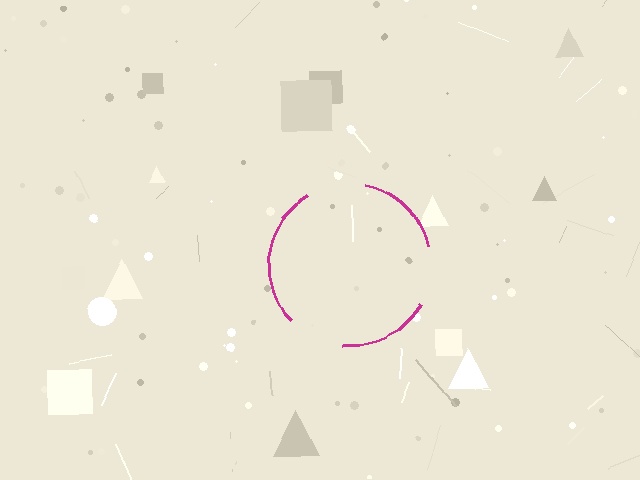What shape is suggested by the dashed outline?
The dashed outline suggests a circle.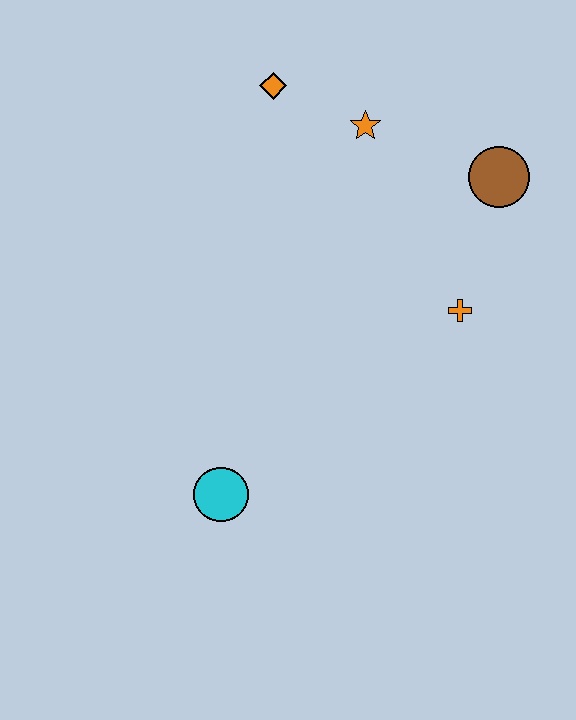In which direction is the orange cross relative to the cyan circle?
The orange cross is to the right of the cyan circle.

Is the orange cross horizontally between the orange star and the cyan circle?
No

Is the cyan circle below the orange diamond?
Yes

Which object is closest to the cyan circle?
The orange cross is closest to the cyan circle.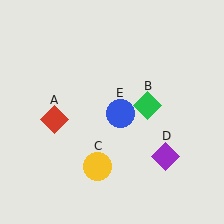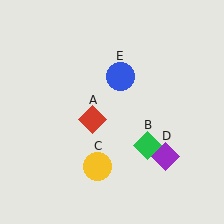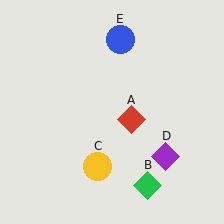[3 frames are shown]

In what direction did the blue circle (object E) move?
The blue circle (object E) moved up.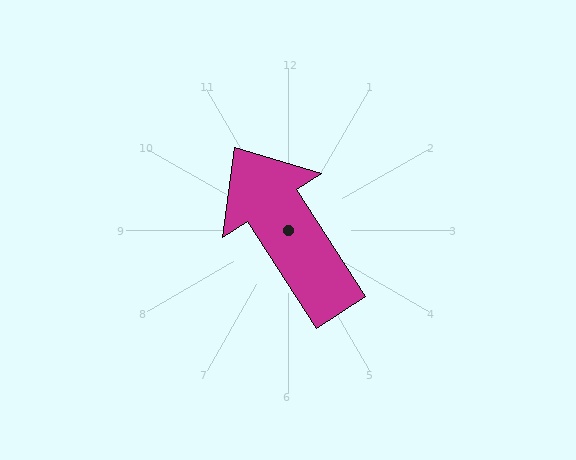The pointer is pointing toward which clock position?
Roughly 11 o'clock.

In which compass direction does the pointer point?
Northwest.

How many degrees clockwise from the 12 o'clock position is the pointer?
Approximately 327 degrees.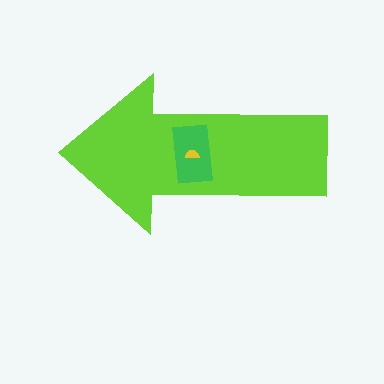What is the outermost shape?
The lime arrow.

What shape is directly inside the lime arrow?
The green rectangle.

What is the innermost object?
The yellow semicircle.